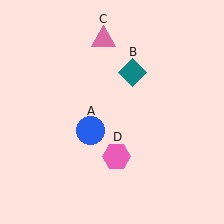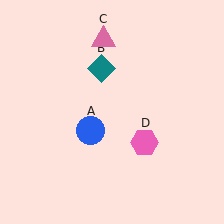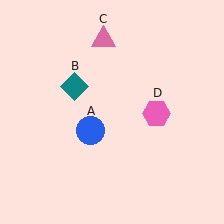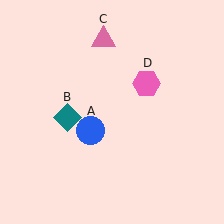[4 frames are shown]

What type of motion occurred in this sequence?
The teal diamond (object B), pink hexagon (object D) rotated counterclockwise around the center of the scene.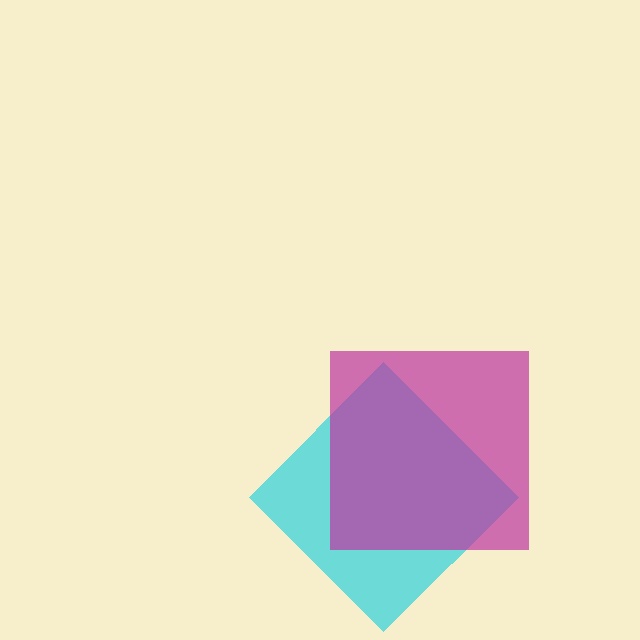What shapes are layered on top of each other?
The layered shapes are: a cyan diamond, a magenta square.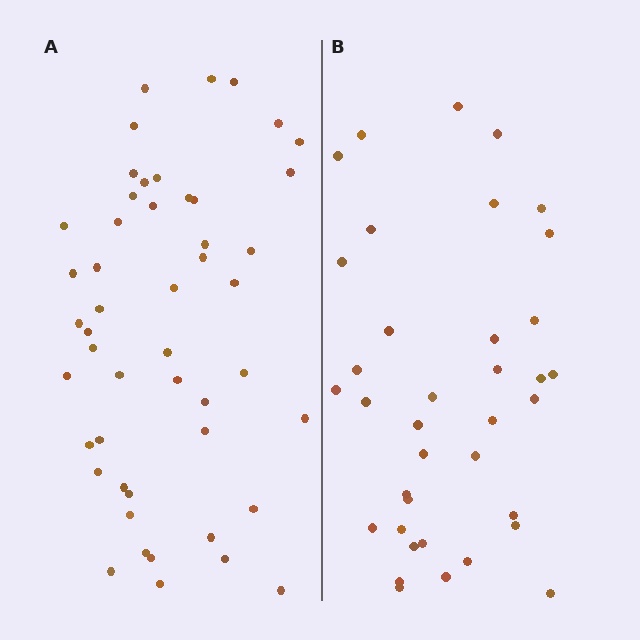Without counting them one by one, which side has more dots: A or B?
Region A (the left region) has more dots.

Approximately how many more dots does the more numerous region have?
Region A has roughly 12 or so more dots than region B.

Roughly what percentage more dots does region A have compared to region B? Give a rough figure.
About 30% more.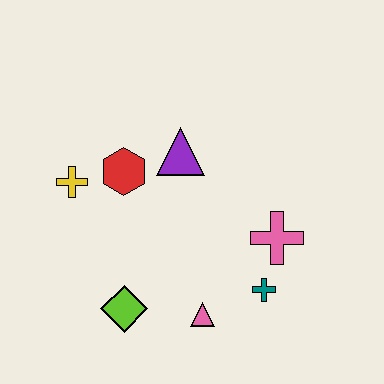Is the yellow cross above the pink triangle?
Yes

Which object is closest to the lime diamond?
The pink triangle is closest to the lime diamond.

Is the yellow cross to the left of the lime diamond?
Yes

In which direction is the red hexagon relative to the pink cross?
The red hexagon is to the left of the pink cross.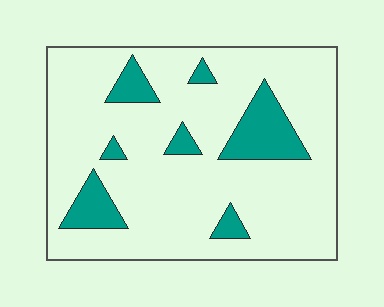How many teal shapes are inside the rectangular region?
7.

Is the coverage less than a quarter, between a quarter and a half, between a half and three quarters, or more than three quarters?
Less than a quarter.